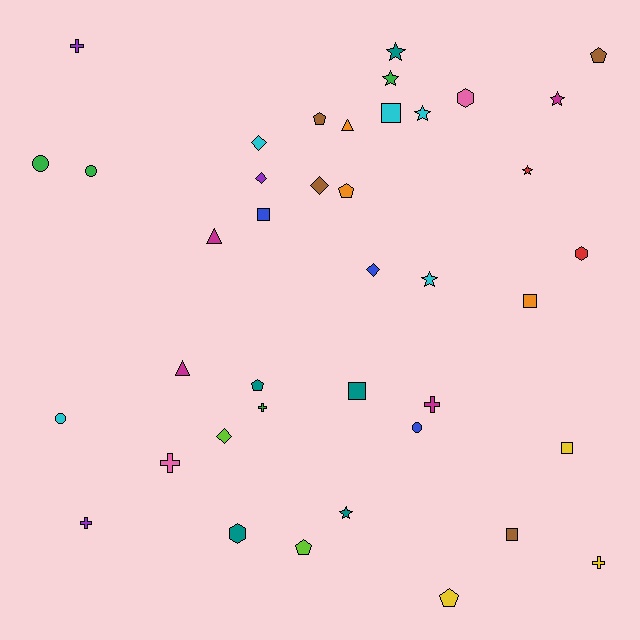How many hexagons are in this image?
There are 3 hexagons.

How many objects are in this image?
There are 40 objects.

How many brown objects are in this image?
There are 4 brown objects.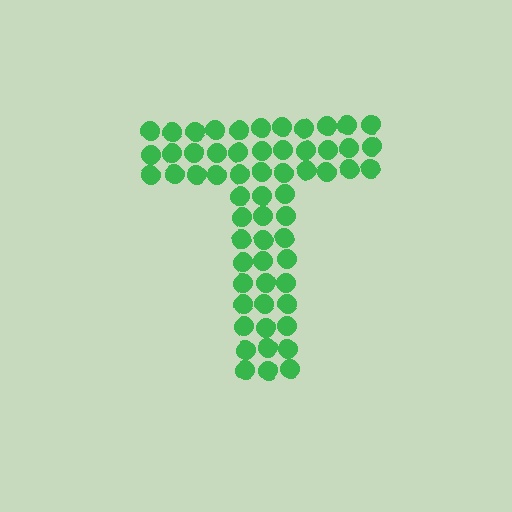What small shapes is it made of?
It is made of small circles.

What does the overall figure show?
The overall figure shows the letter T.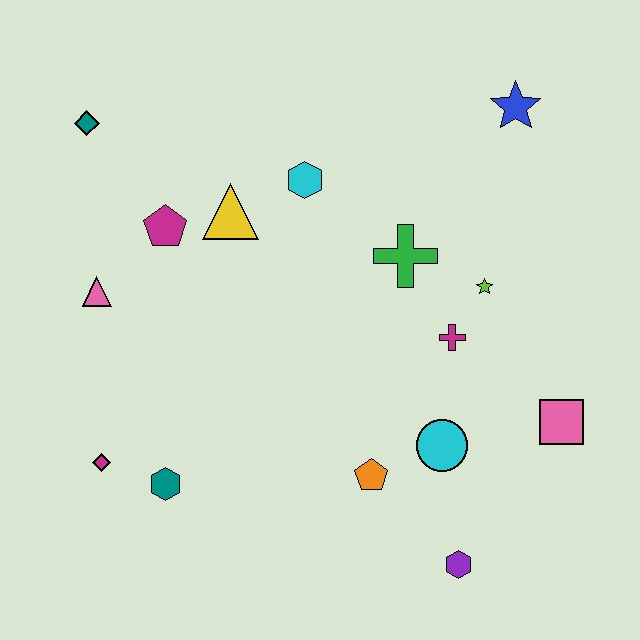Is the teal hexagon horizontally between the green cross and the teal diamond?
Yes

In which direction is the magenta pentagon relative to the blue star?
The magenta pentagon is to the left of the blue star.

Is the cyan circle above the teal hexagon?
Yes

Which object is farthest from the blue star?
The magenta diamond is farthest from the blue star.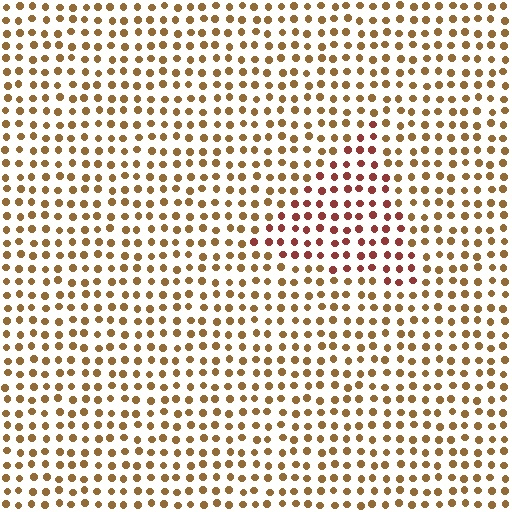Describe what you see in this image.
The image is filled with small brown elements in a uniform arrangement. A triangle-shaped region is visible where the elements are tinted to a slightly different hue, forming a subtle color boundary.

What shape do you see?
I see a triangle.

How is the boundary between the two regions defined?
The boundary is defined purely by a slight shift in hue (about 35 degrees). Spacing, size, and orientation are identical on both sides.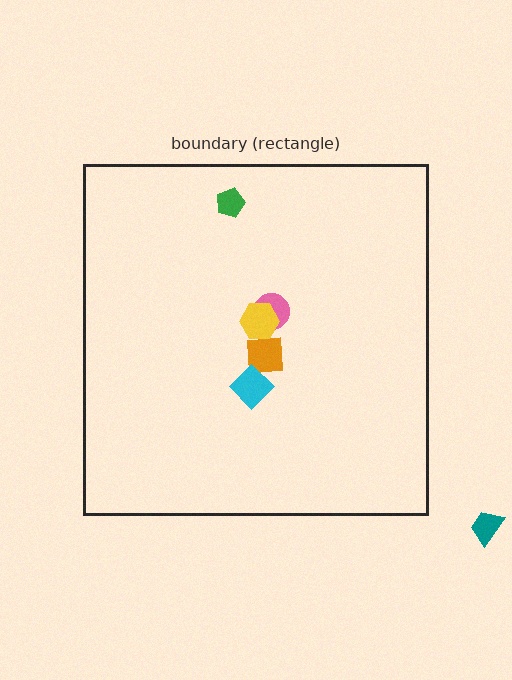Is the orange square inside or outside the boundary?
Inside.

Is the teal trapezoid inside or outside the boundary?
Outside.